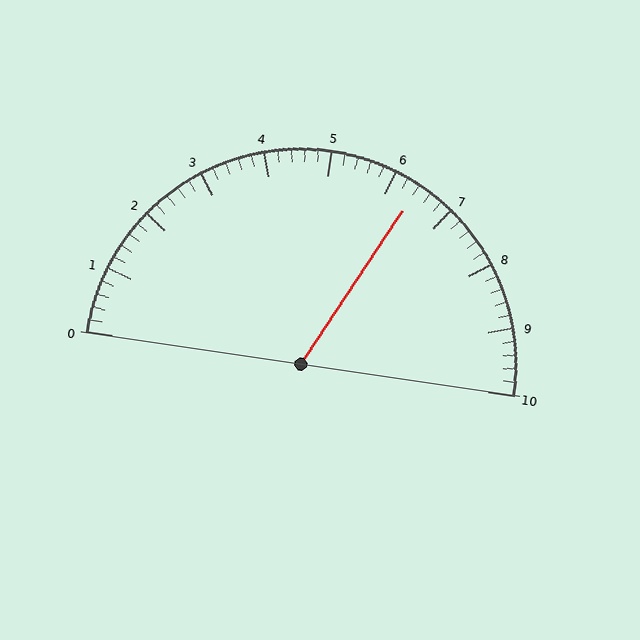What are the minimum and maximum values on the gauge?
The gauge ranges from 0 to 10.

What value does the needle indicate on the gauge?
The needle indicates approximately 6.4.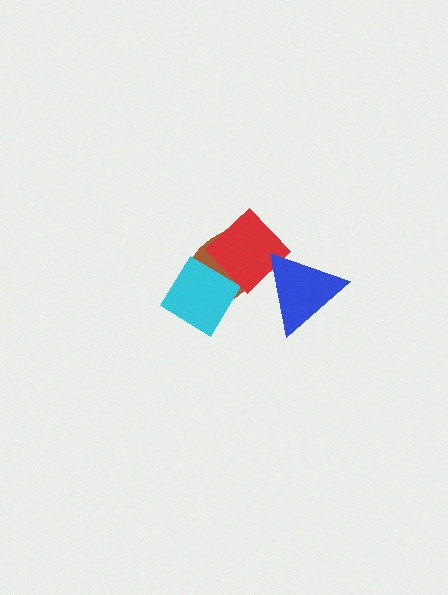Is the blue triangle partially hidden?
No, no other shape covers it.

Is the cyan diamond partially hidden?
Yes, it is partially covered by another shape.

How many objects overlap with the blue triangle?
2 objects overlap with the blue triangle.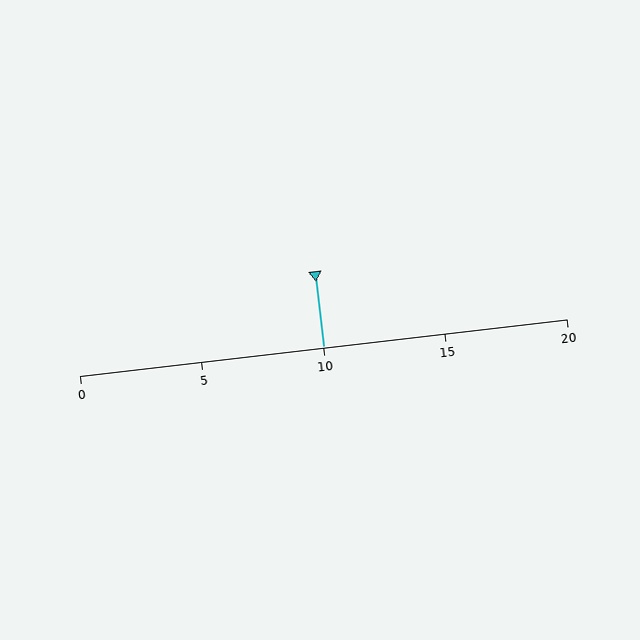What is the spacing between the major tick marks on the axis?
The major ticks are spaced 5 apart.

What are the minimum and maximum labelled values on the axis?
The axis runs from 0 to 20.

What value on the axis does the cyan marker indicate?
The marker indicates approximately 10.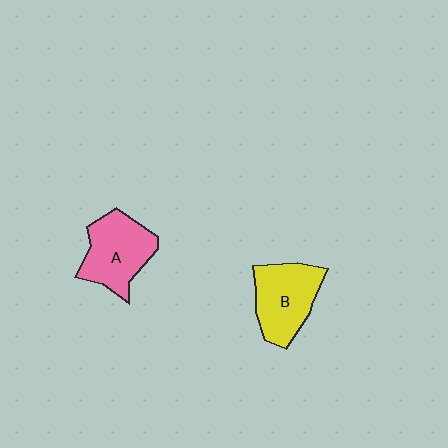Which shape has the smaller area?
Shape B (yellow).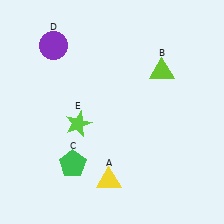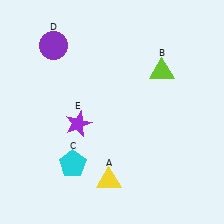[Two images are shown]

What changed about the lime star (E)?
In Image 1, E is lime. In Image 2, it changed to purple.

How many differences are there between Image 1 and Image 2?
There are 2 differences between the two images.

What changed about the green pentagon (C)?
In Image 1, C is green. In Image 2, it changed to cyan.